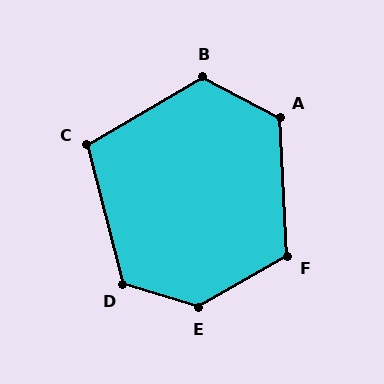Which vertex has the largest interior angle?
E, at approximately 134 degrees.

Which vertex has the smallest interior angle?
C, at approximately 106 degrees.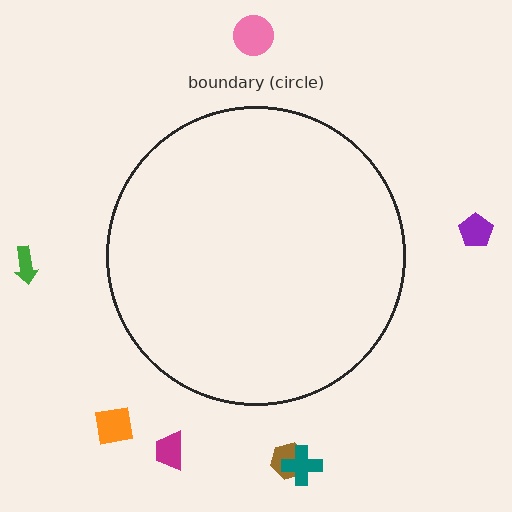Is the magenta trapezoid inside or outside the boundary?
Outside.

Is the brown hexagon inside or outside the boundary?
Outside.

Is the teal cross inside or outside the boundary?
Outside.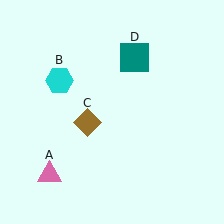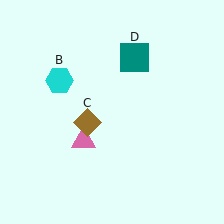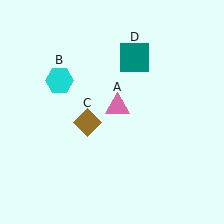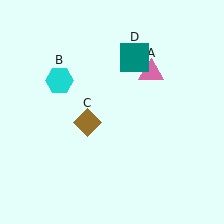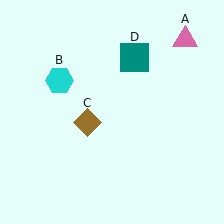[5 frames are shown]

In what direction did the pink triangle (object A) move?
The pink triangle (object A) moved up and to the right.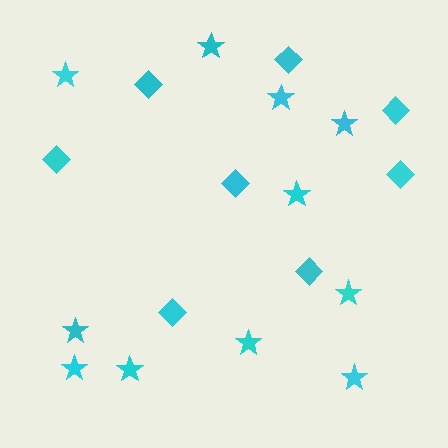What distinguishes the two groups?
There are 2 groups: one group of stars (11) and one group of diamonds (8).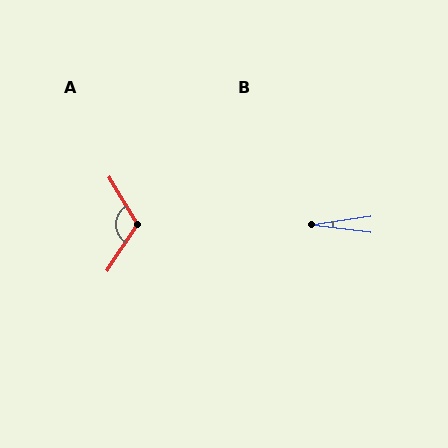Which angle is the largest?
A, at approximately 115 degrees.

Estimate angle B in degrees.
Approximately 15 degrees.